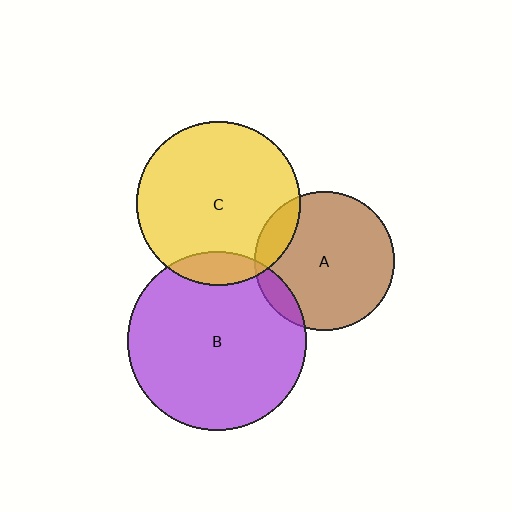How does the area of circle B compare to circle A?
Approximately 1.6 times.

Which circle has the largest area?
Circle B (purple).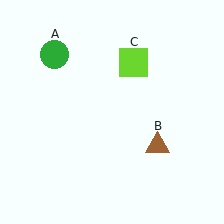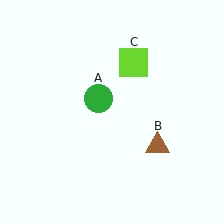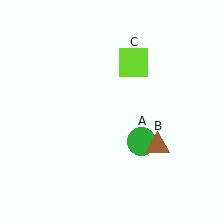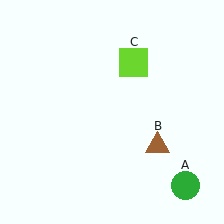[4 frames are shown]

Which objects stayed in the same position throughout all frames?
Brown triangle (object B) and lime square (object C) remained stationary.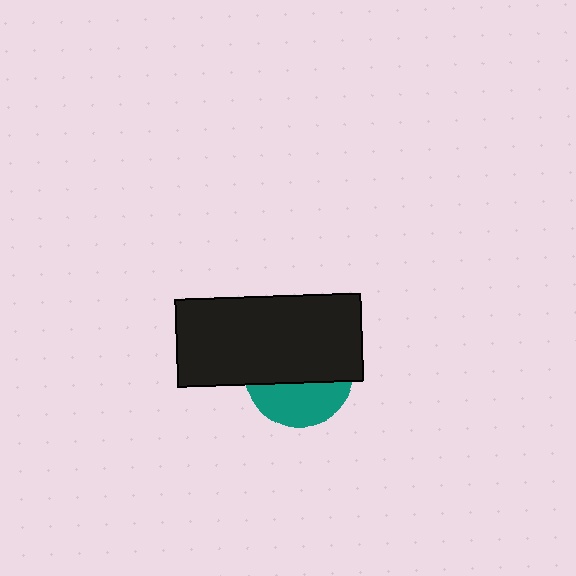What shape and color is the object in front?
The object in front is a black rectangle.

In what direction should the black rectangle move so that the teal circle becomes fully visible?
The black rectangle should move up. That is the shortest direction to clear the overlap and leave the teal circle fully visible.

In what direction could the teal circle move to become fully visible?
The teal circle could move down. That would shift it out from behind the black rectangle entirely.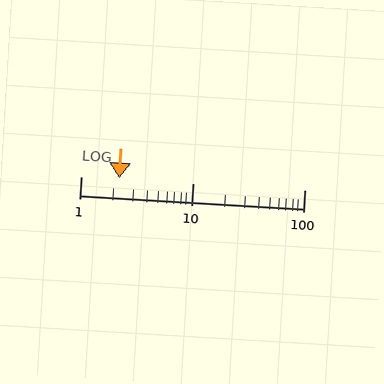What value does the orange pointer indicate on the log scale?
The pointer indicates approximately 2.2.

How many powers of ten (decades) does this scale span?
The scale spans 2 decades, from 1 to 100.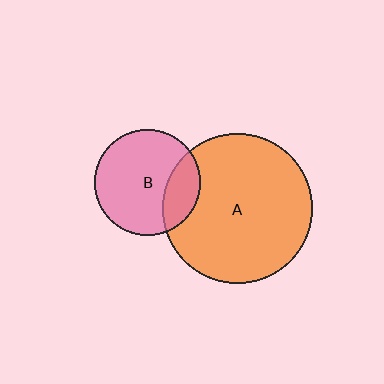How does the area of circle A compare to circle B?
Approximately 2.0 times.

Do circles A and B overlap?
Yes.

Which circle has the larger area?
Circle A (orange).